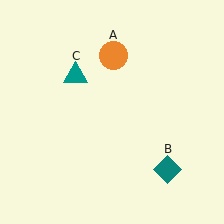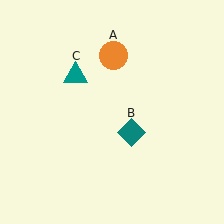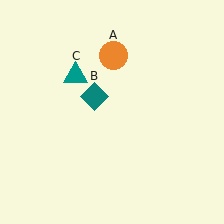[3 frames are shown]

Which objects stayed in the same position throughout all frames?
Orange circle (object A) and teal triangle (object C) remained stationary.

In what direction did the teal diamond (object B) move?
The teal diamond (object B) moved up and to the left.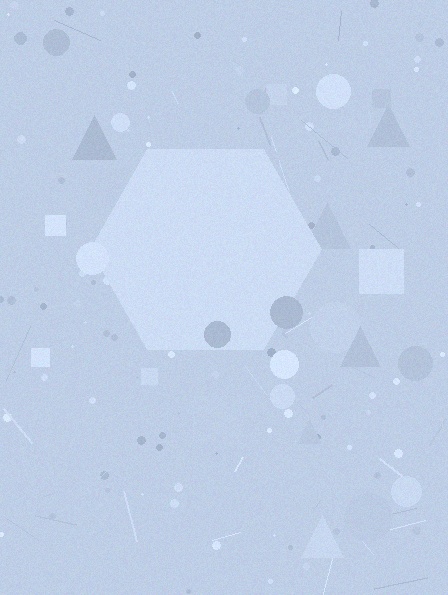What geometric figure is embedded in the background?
A hexagon is embedded in the background.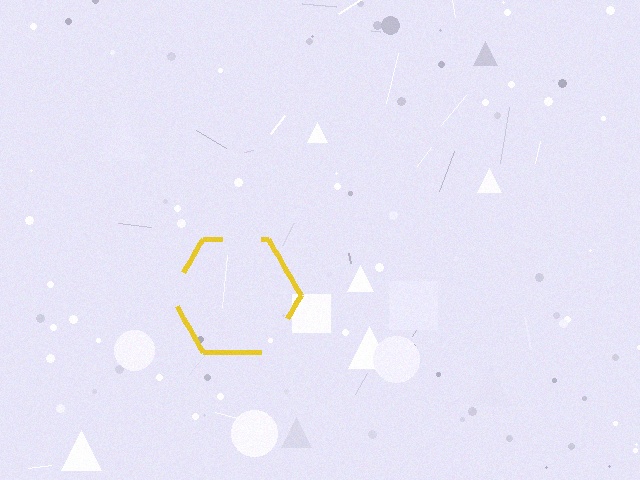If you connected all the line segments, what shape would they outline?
They would outline a hexagon.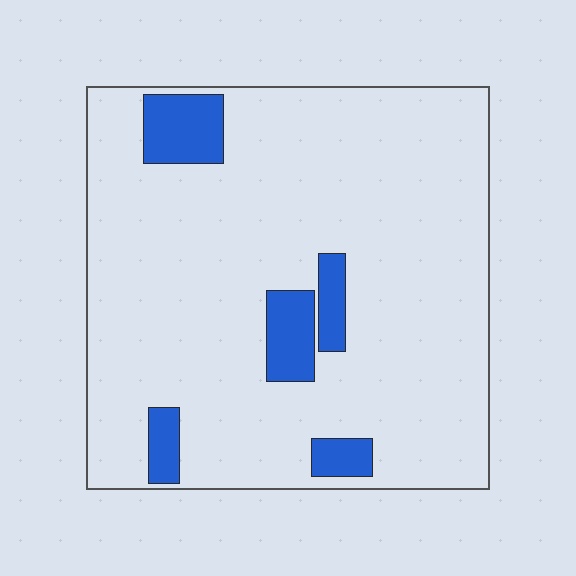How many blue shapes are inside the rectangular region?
5.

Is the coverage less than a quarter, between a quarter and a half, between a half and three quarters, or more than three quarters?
Less than a quarter.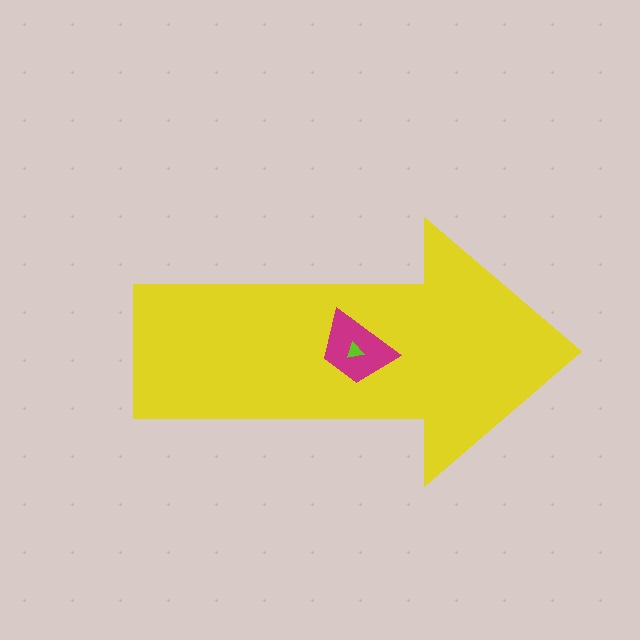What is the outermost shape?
The yellow arrow.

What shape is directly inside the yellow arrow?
The magenta trapezoid.